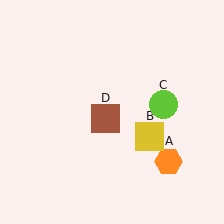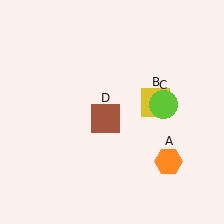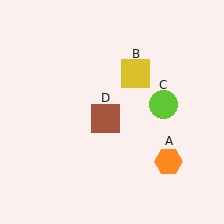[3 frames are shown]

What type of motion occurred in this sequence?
The yellow square (object B) rotated counterclockwise around the center of the scene.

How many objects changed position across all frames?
1 object changed position: yellow square (object B).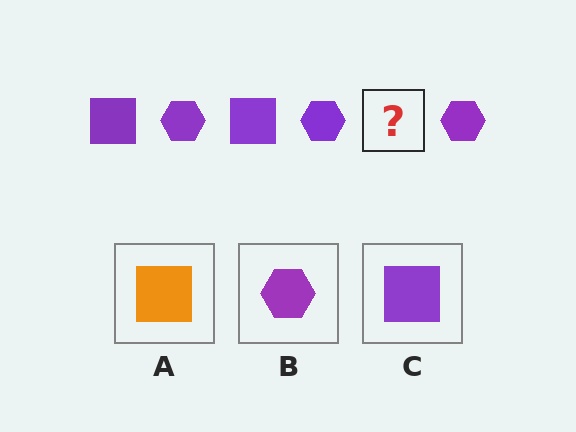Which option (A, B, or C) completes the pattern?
C.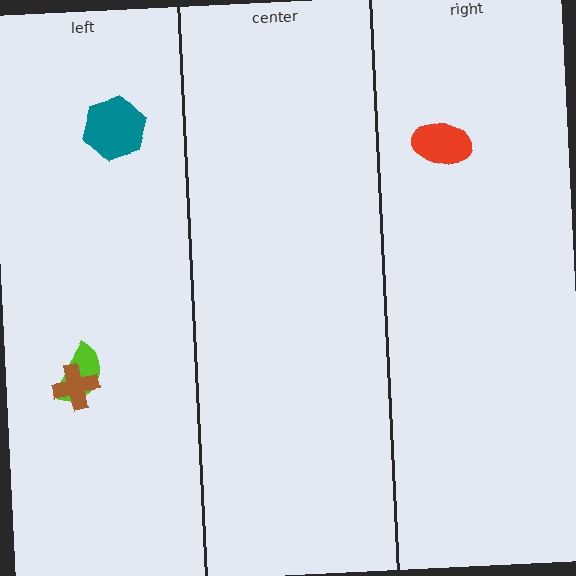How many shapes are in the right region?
1.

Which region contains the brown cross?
The left region.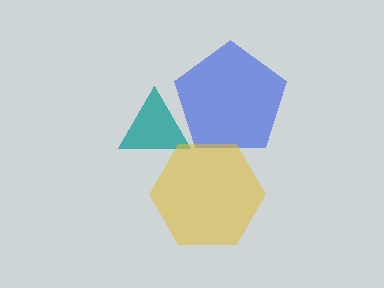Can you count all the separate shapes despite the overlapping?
Yes, there are 3 separate shapes.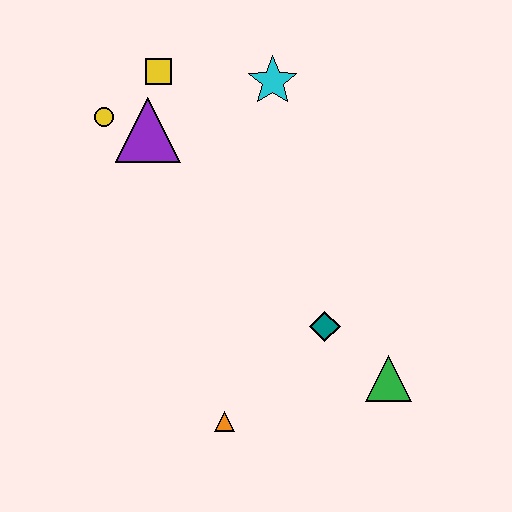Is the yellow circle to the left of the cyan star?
Yes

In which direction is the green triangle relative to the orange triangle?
The green triangle is to the right of the orange triangle.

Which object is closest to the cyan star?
The yellow square is closest to the cyan star.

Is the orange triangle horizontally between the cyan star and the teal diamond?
No